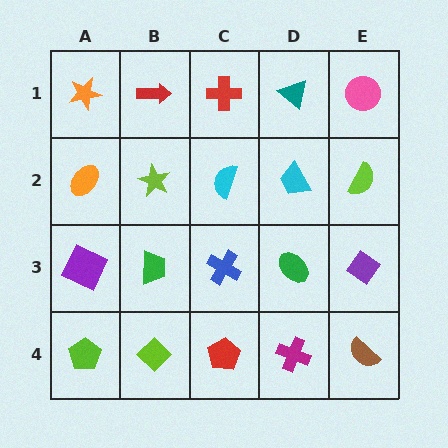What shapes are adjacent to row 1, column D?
A cyan trapezoid (row 2, column D), a red cross (row 1, column C), a pink circle (row 1, column E).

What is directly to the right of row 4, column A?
A lime diamond.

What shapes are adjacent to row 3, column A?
An orange ellipse (row 2, column A), a lime pentagon (row 4, column A), a green trapezoid (row 3, column B).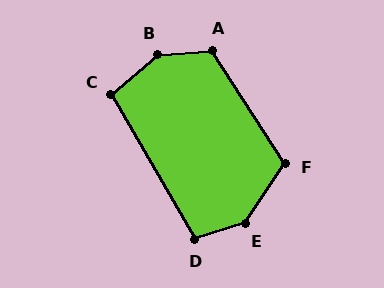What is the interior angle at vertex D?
Approximately 102 degrees (obtuse).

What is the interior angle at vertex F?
Approximately 113 degrees (obtuse).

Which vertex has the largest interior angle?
B, at approximately 144 degrees.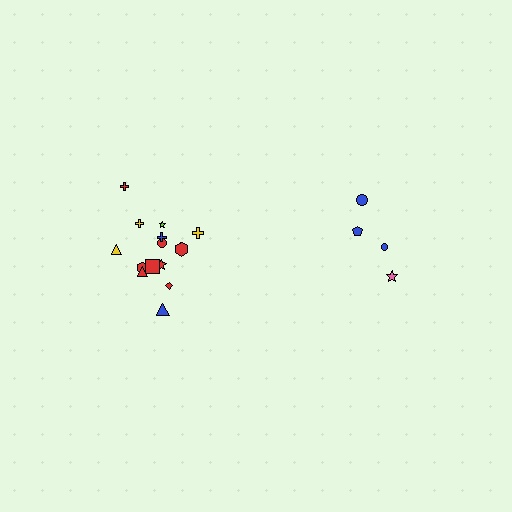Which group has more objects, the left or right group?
The left group.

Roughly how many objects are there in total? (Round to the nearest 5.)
Roughly 20 objects in total.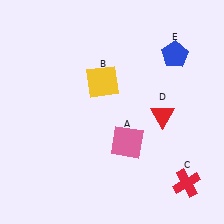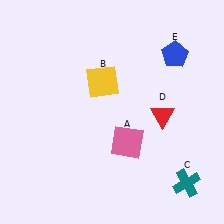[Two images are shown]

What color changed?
The cross (C) changed from red in Image 1 to teal in Image 2.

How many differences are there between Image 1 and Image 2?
There is 1 difference between the two images.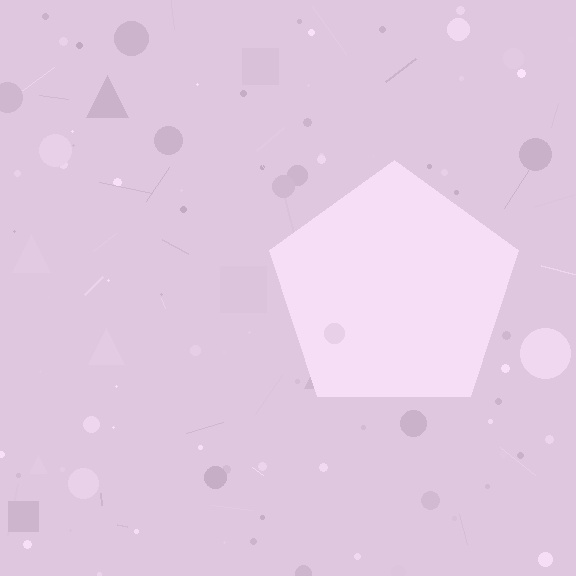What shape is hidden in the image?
A pentagon is hidden in the image.